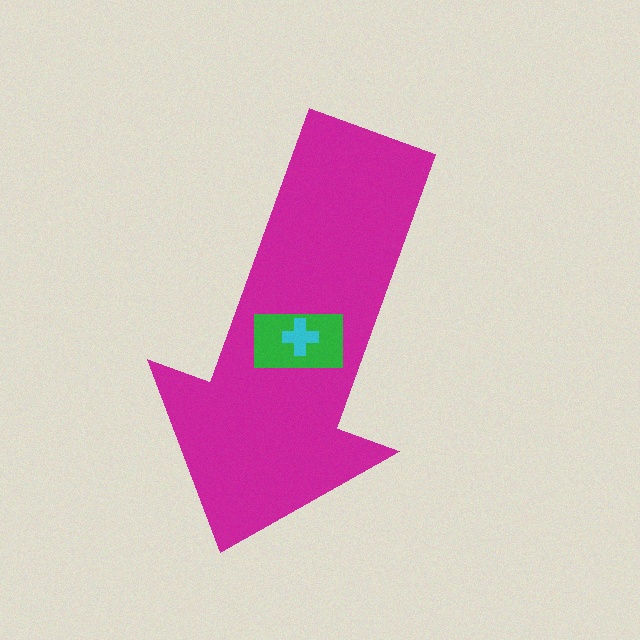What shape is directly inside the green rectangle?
The cyan cross.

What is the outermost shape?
The magenta arrow.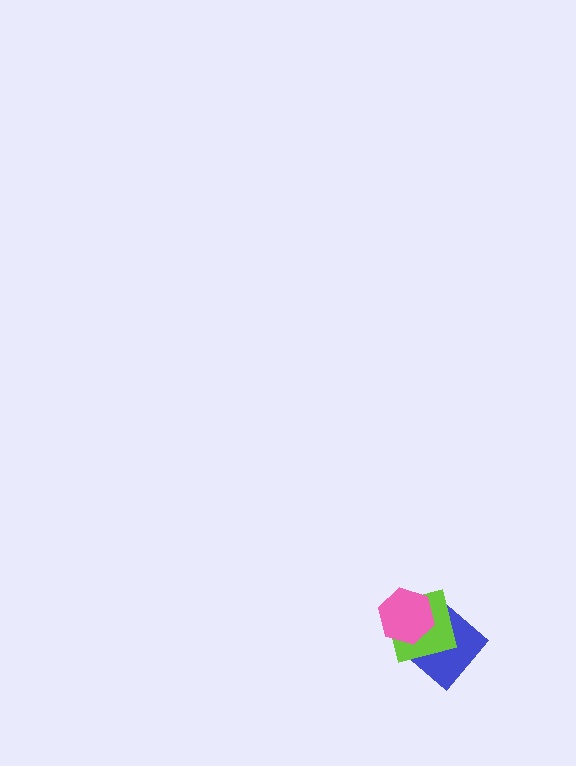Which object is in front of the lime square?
The pink hexagon is in front of the lime square.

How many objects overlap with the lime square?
2 objects overlap with the lime square.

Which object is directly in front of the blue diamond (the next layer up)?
The lime square is directly in front of the blue diamond.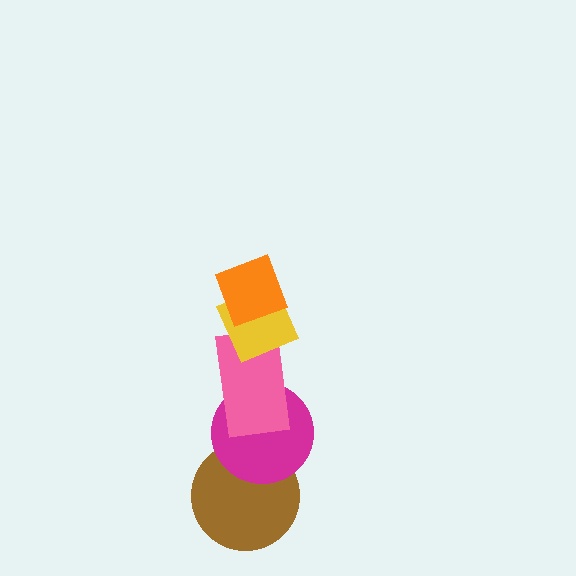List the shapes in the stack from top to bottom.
From top to bottom: the orange diamond, the yellow diamond, the pink rectangle, the magenta circle, the brown circle.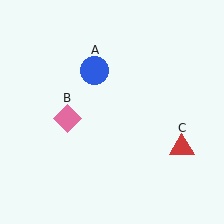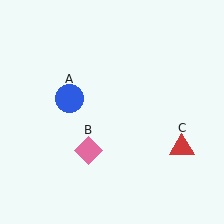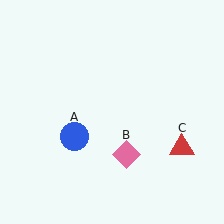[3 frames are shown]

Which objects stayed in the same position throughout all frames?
Red triangle (object C) remained stationary.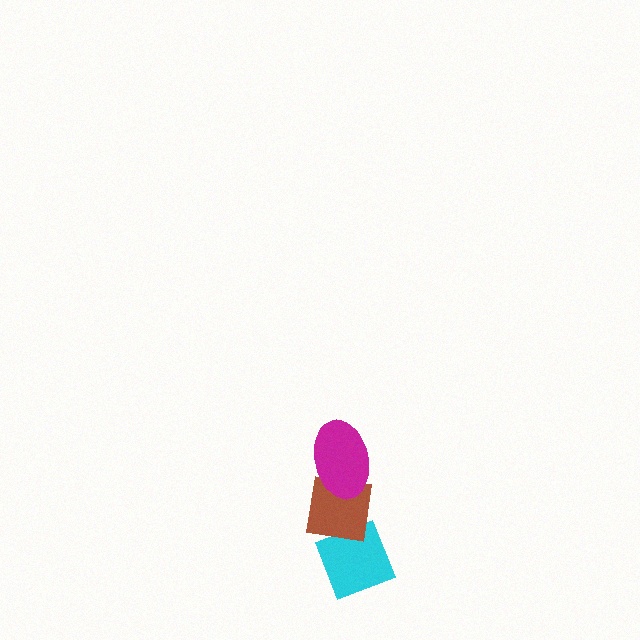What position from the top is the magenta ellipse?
The magenta ellipse is 1st from the top.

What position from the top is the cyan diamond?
The cyan diamond is 3rd from the top.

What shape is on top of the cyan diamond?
The brown square is on top of the cyan diamond.